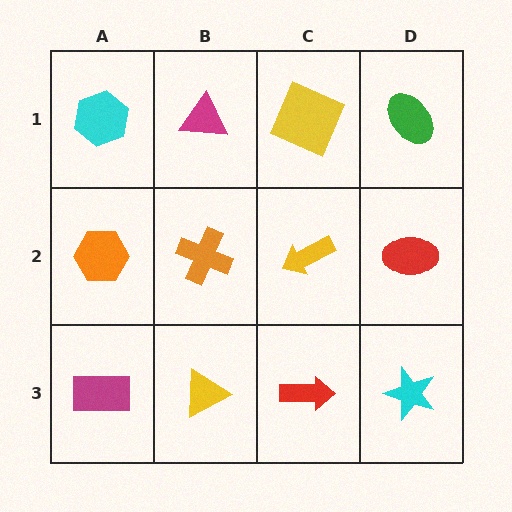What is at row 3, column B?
A yellow triangle.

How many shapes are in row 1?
4 shapes.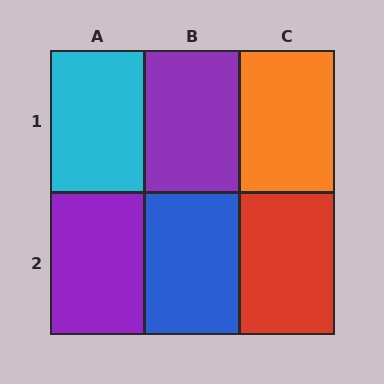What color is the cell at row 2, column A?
Purple.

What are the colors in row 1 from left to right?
Cyan, purple, orange.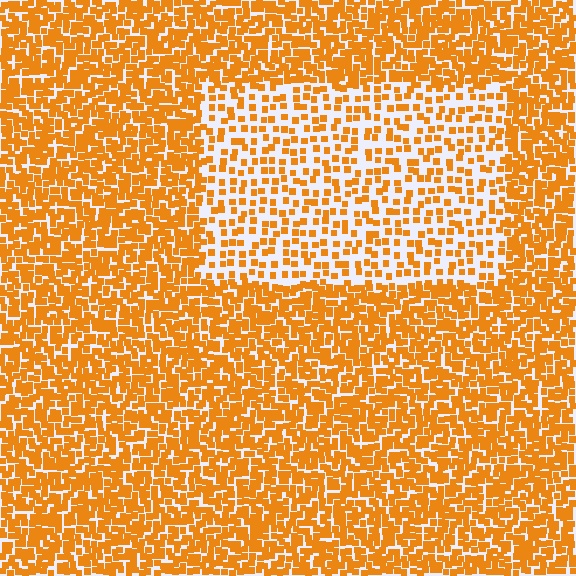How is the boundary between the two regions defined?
The boundary is defined by a change in element density (approximately 2.2x ratio). All elements are the same color, size, and shape.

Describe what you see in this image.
The image contains small orange elements arranged at two different densities. A rectangle-shaped region is visible where the elements are less densely packed than the surrounding area.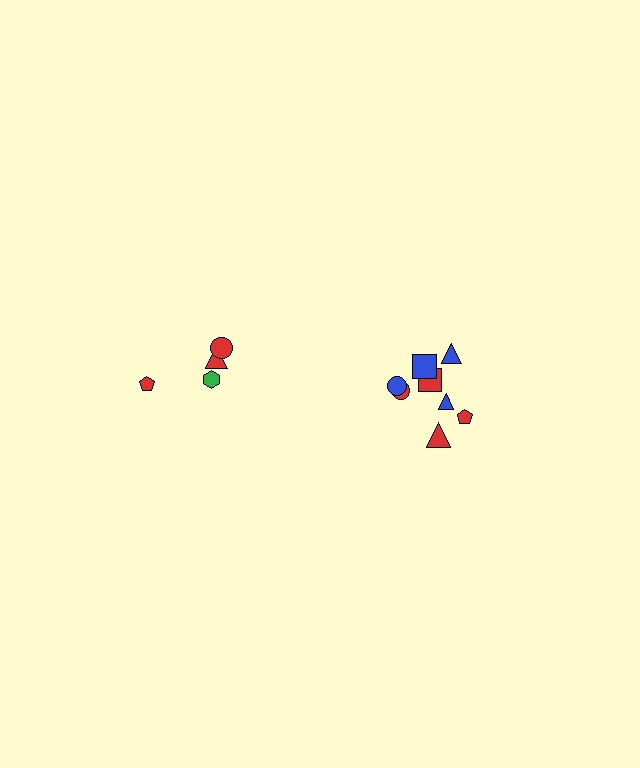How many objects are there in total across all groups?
There are 12 objects.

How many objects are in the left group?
There are 4 objects.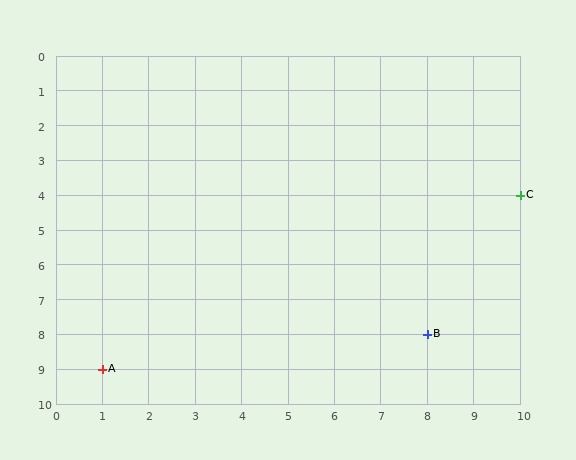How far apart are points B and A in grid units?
Points B and A are 7 columns and 1 row apart (about 7.1 grid units diagonally).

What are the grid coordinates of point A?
Point A is at grid coordinates (1, 9).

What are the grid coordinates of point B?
Point B is at grid coordinates (8, 8).